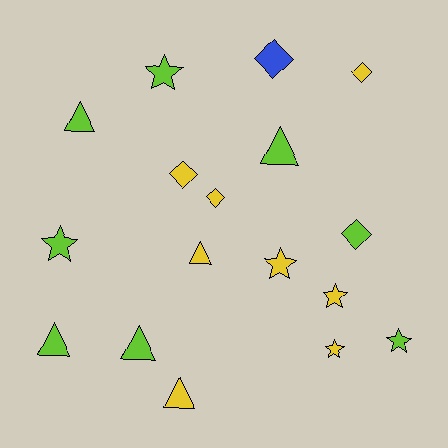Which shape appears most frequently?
Triangle, with 6 objects.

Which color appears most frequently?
Yellow, with 8 objects.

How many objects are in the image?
There are 17 objects.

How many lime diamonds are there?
There is 1 lime diamond.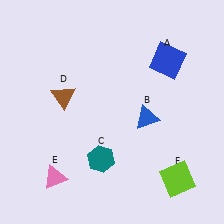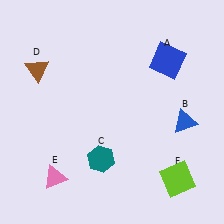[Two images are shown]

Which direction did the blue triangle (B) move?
The blue triangle (B) moved right.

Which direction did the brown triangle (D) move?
The brown triangle (D) moved up.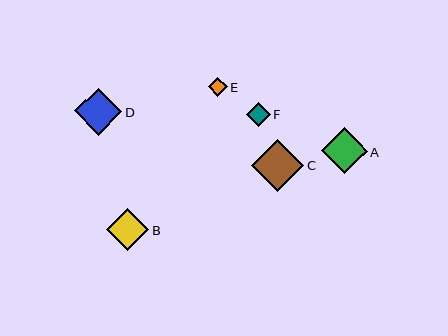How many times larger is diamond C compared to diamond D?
Diamond C is approximately 1.1 times the size of diamond D.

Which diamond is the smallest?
Diamond E is the smallest with a size of approximately 19 pixels.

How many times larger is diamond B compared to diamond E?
Diamond B is approximately 2.2 times the size of diamond E.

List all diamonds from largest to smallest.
From largest to smallest: C, D, A, B, F, E.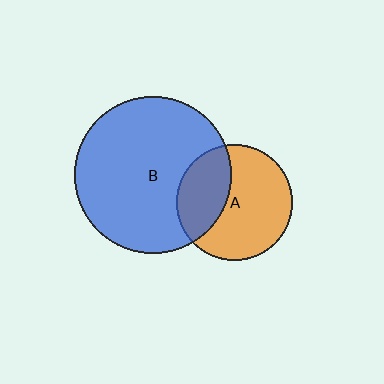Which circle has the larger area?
Circle B (blue).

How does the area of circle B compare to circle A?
Approximately 1.8 times.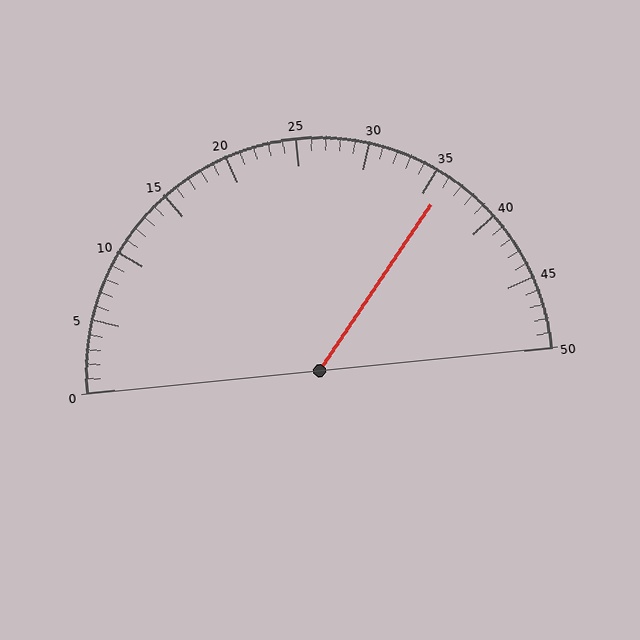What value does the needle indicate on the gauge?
The needle indicates approximately 36.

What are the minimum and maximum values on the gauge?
The gauge ranges from 0 to 50.